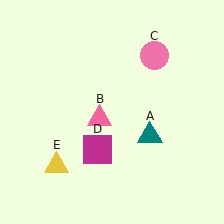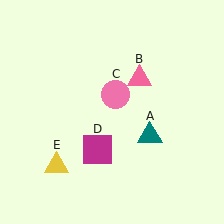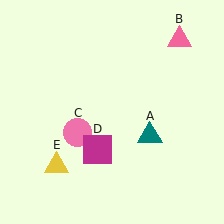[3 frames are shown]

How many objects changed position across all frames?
2 objects changed position: pink triangle (object B), pink circle (object C).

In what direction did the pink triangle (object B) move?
The pink triangle (object B) moved up and to the right.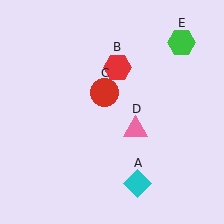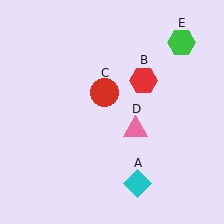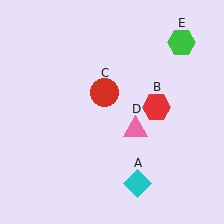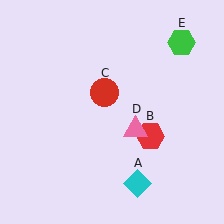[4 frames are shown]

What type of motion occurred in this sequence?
The red hexagon (object B) rotated clockwise around the center of the scene.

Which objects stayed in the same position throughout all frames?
Cyan diamond (object A) and red circle (object C) and pink triangle (object D) and green hexagon (object E) remained stationary.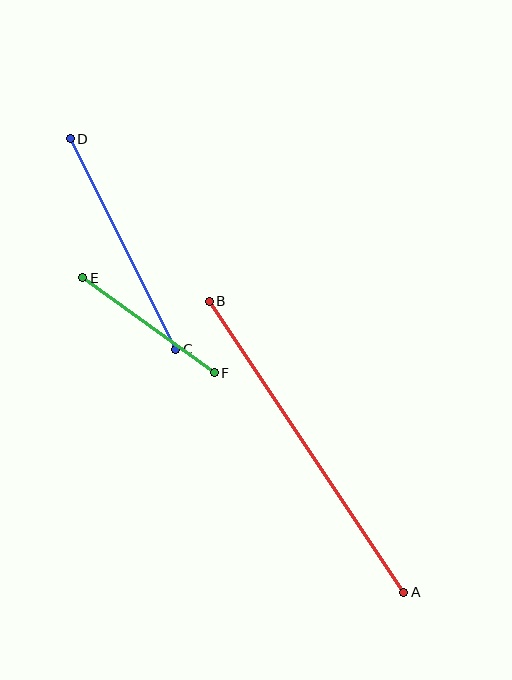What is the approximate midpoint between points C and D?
The midpoint is at approximately (123, 244) pixels.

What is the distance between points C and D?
The distance is approximately 236 pixels.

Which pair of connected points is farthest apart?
Points A and B are farthest apart.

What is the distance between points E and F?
The distance is approximately 162 pixels.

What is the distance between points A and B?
The distance is approximately 350 pixels.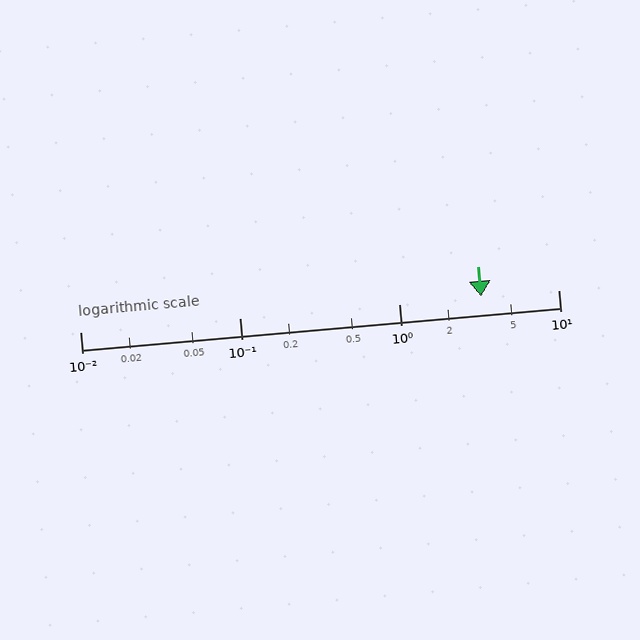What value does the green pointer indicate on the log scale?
The pointer indicates approximately 3.3.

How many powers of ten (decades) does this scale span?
The scale spans 3 decades, from 0.01 to 10.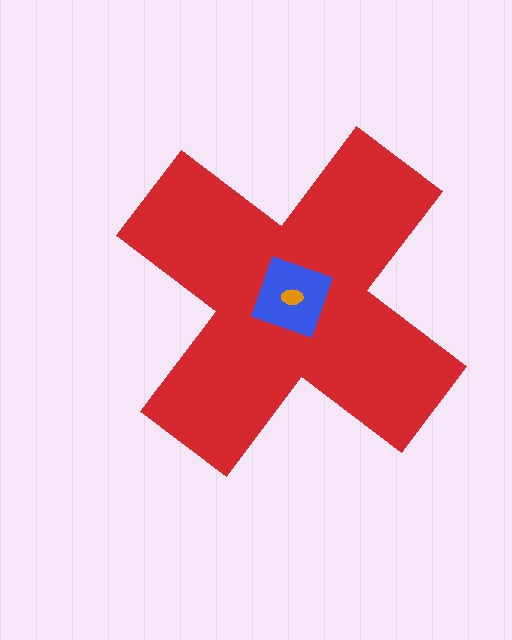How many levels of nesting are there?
3.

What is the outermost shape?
The red cross.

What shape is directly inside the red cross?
The blue diamond.